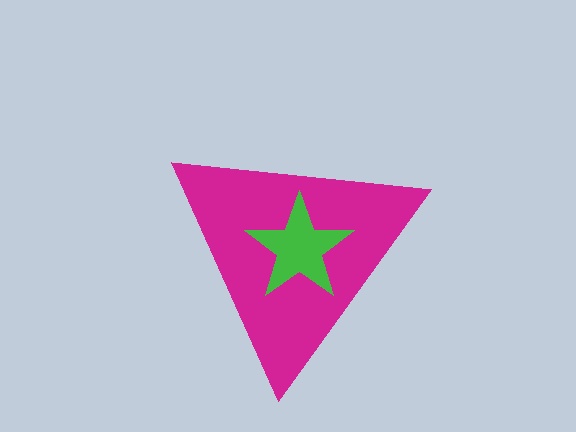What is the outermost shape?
The magenta triangle.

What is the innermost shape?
The green star.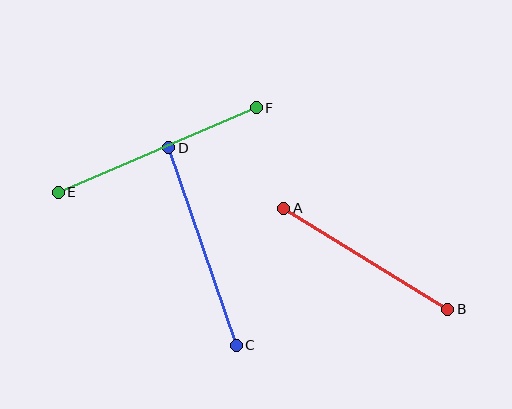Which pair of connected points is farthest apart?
Points E and F are farthest apart.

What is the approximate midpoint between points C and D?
The midpoint is at approximately (203, 247) pixels.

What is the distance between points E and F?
The distance is approximately 215 pixels.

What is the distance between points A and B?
The distance is approximately 193 pixels.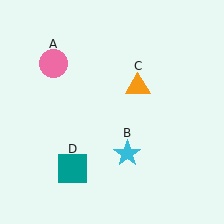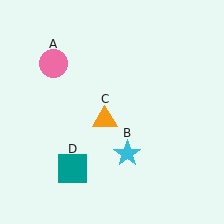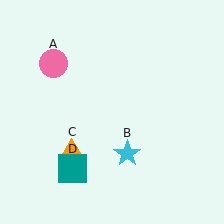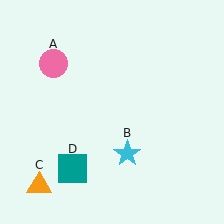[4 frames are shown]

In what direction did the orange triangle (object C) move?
The orange triangle (object C) moved down and to the left.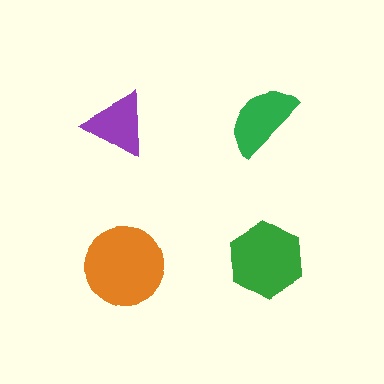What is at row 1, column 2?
A green semicircle.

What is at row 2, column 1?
An orange circle.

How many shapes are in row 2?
2 shapes.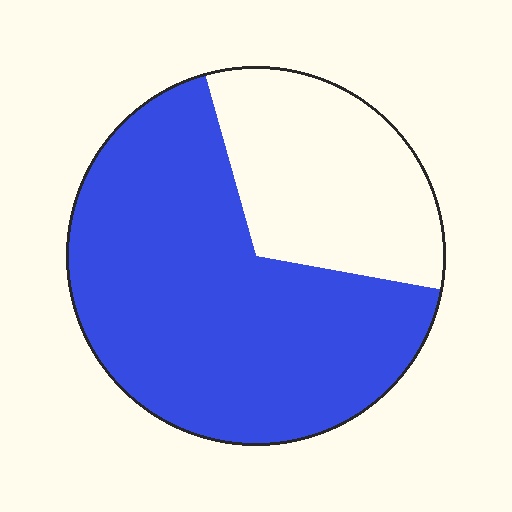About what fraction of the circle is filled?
About two thirds (2/3).